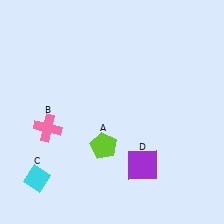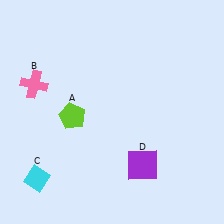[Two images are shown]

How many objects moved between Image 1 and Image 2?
2 objects moved between the two images.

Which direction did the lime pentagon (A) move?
The lime pentagon (A) moved left.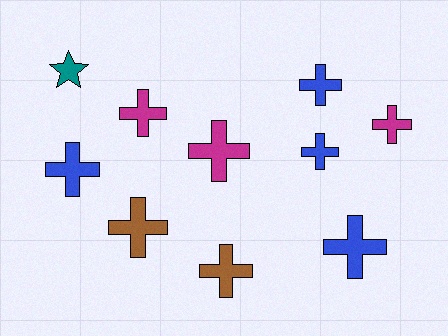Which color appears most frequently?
Blue, with 4 objects.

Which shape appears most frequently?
Cross, with 9 objects.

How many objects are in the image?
There are 10 objects.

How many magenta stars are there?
There are no magenta stars.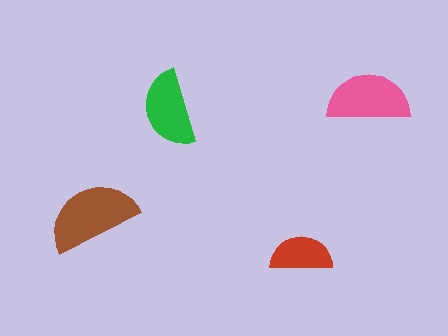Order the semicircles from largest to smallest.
the brown one, the pink one, the green one, the red one.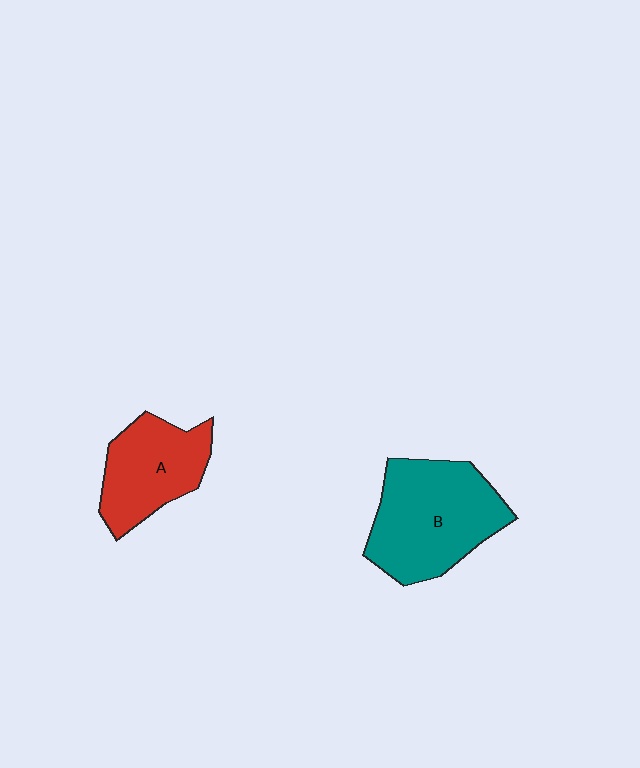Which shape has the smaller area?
Shape A (red).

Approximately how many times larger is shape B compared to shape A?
Approximately 1.4 times.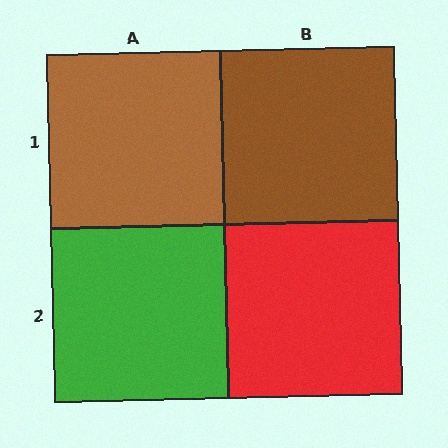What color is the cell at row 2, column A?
Green.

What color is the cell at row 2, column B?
Red.